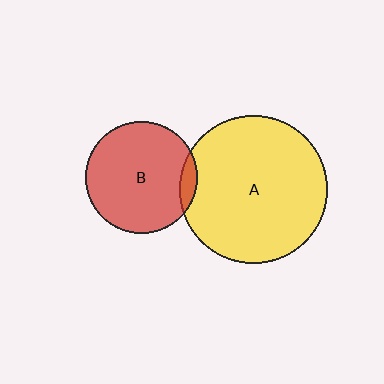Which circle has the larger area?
Circle A (yellow).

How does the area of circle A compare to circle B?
Approximately 1.8 times.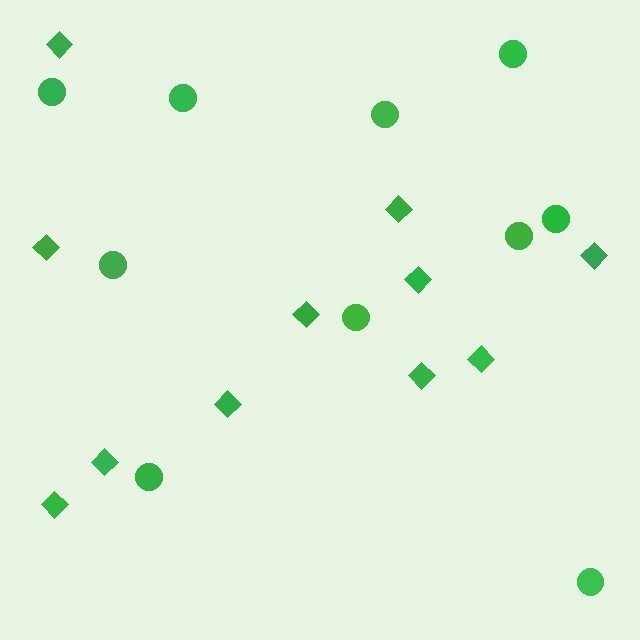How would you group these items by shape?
There are 2 groups: one group of diamonds (11) and one group of circles (10).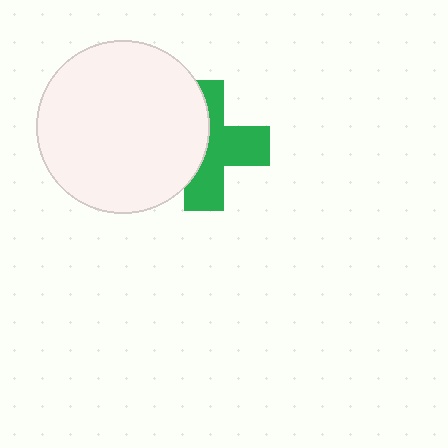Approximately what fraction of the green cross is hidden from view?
Roughly 44% of the green cross is hidden behind the white circle.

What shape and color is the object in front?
The object in front is a white circle.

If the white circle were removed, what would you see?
You would see the complete green cross.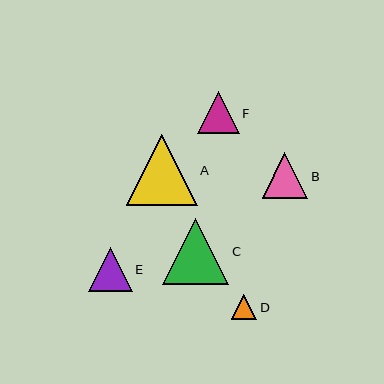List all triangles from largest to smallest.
From largest to smallest: A, C, B, E, F, D.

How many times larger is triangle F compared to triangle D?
Triangle F is approximately 1.6 times the size of triangle D.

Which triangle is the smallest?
Triangle D is the smallest with a size of approximately 26 pixels.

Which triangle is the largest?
Triangle A is the largest with a size of approximately 71 pixels.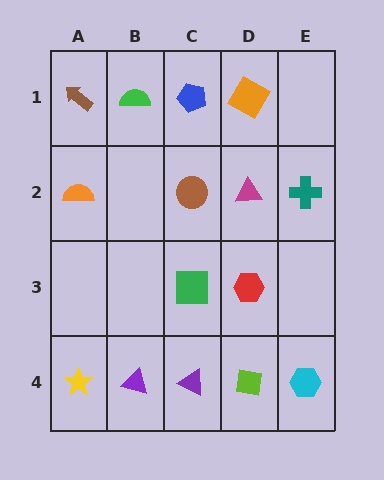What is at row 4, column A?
A yellow star.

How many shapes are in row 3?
2 shapes.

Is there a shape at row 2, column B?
No, that cell is empty.